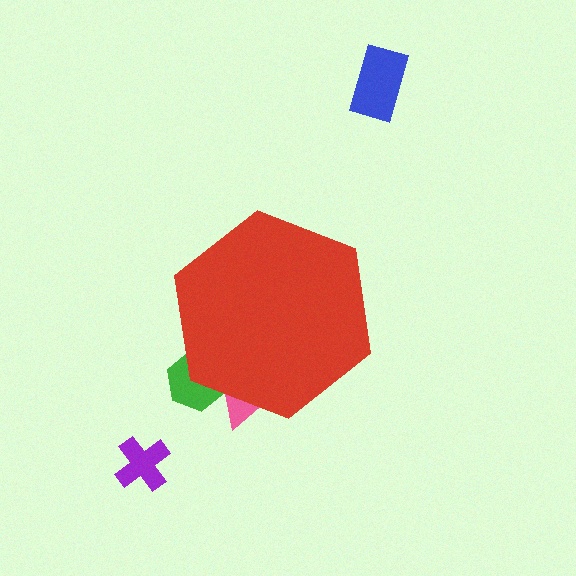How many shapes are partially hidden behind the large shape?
2 shapes are partially hidden.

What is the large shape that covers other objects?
A red hexagon.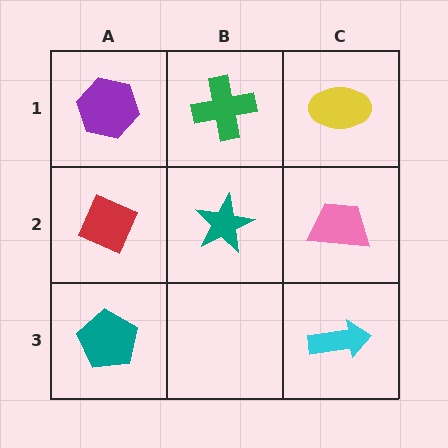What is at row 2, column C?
A pink trapezoid.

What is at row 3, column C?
A cyan arrow.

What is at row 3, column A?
A teal pentagon.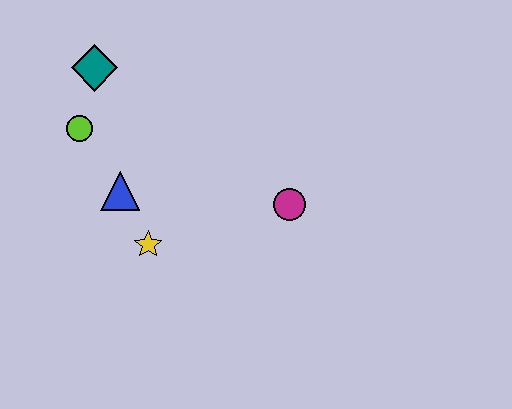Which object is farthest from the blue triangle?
The magenta circle is farthest from the blue triangle.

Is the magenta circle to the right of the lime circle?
Yes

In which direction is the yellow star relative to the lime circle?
The yellow star is below the lime circle.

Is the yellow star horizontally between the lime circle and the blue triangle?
No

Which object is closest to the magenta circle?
The yellow star is closest to the magenta circle.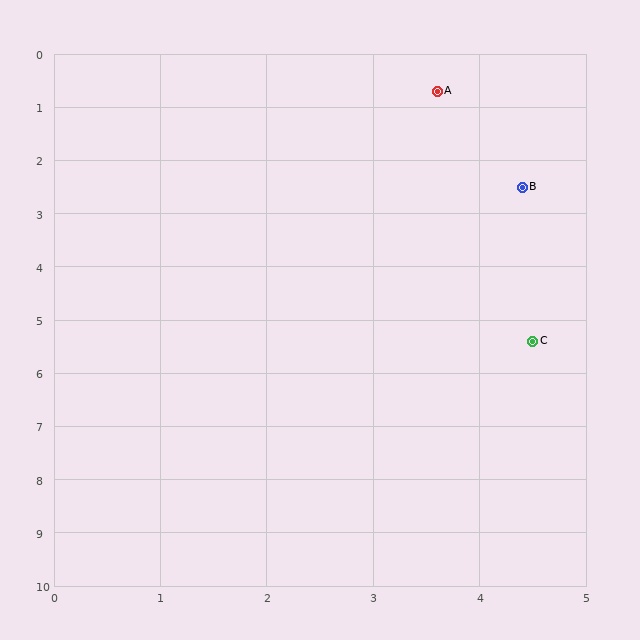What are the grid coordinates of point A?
Point A is at approximately (3.6, 0.7).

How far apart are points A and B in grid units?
Points A and B are about 2.0 grid units apart.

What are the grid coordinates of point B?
Point B is at approximately (4.4, 2.5).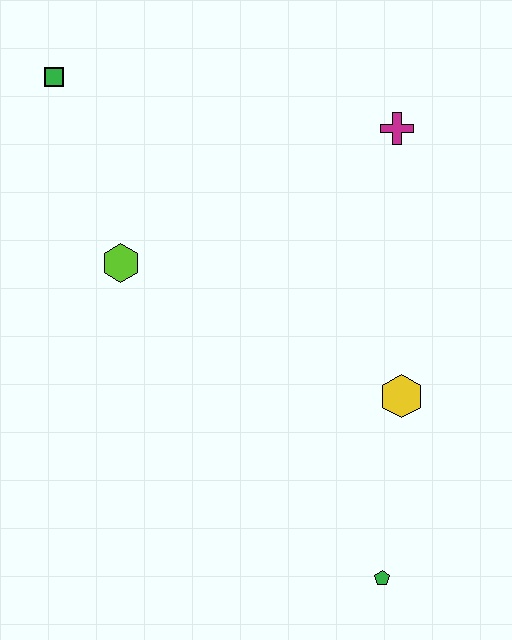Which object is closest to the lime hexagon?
The green square is closest to the lime hexagon.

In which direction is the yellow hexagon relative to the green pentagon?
The yellow hexagon is above the green pentagon.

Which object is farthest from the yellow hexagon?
The green square is farthest from the yellow hexagon.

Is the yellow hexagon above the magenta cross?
No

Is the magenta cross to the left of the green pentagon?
No